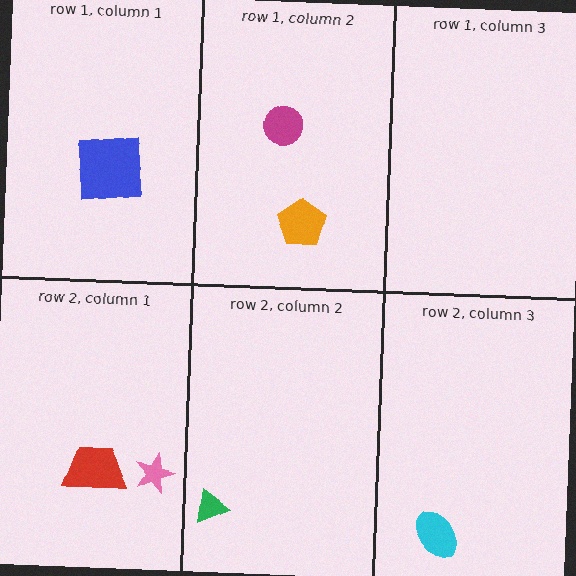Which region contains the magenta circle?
The row 1, column 2 region.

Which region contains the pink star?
The row 2, column 1 region.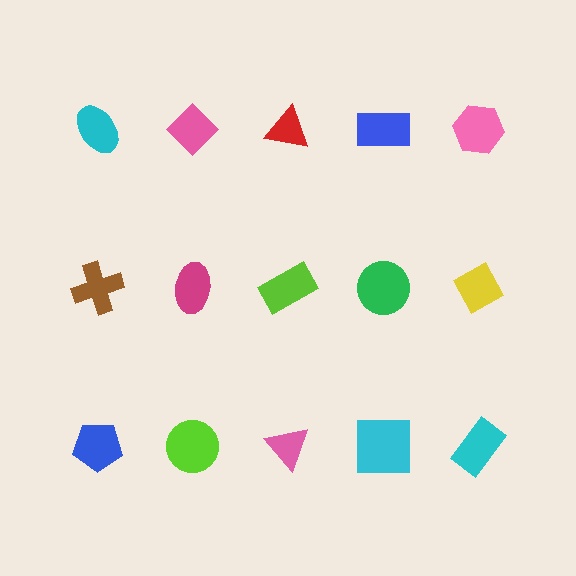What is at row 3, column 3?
A pink triangle.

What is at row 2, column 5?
A yellow diamond.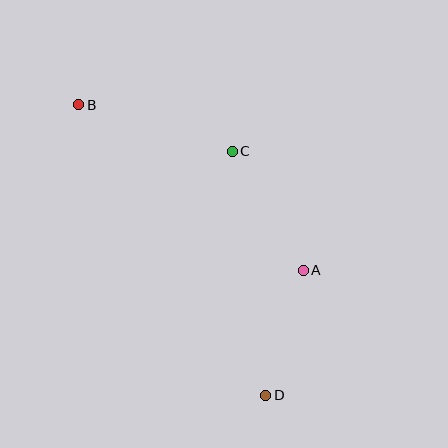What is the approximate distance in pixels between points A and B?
The distance between A and B is approximately 279 pixels.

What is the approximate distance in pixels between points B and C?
The distance between B and C is approximately 160 pixels.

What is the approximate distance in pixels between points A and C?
The distance between A and C is approximately 139 pixels.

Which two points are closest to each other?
Points A and D are closest to each other.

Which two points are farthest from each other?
Points B and D are farthest from each other.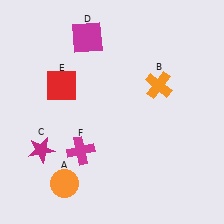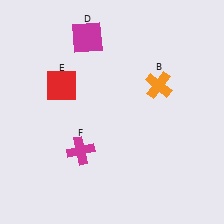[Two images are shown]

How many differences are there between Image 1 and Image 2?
There are 2 differences between the two images.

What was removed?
The magenta star (C), the orange circle (A) were removed in Image 2.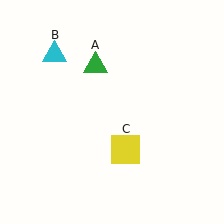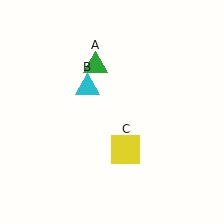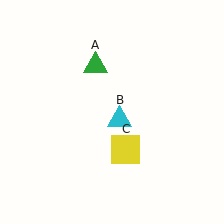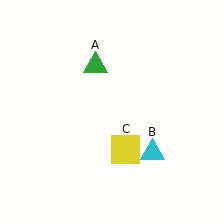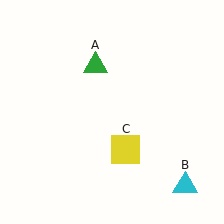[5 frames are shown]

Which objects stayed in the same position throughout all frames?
Green triangle (object A) and yellow square (object C) remained stationary.